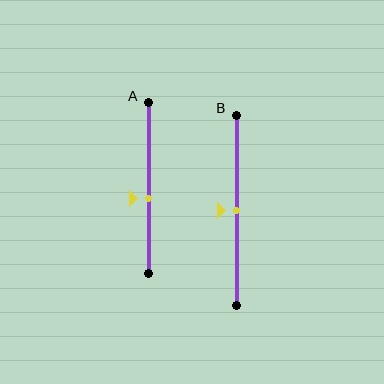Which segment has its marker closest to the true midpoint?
Segment B has its marker closest to the true midpoint.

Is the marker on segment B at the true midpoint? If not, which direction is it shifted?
Yes, the marker on segment B is at the true midpoint.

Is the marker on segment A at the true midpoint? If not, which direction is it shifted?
No, the marker on segment A is shifted downward by about 6% of the segment length.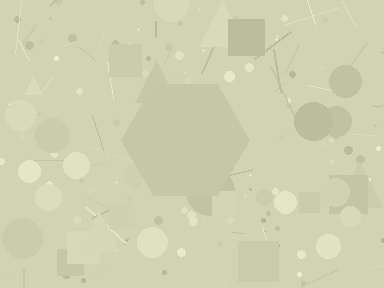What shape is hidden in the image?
A hexagon is hidden in the image.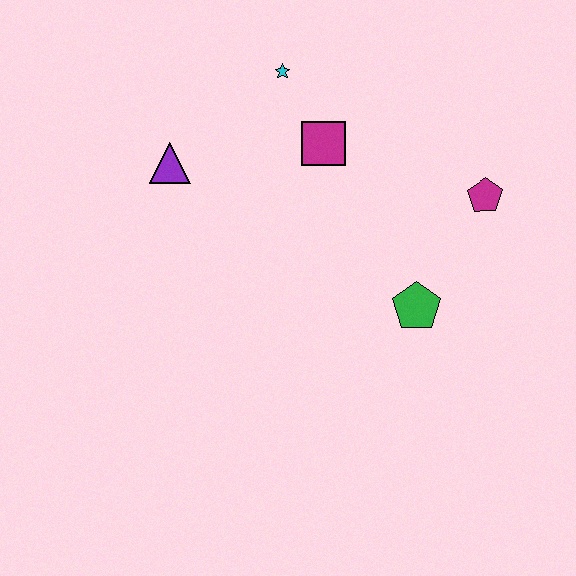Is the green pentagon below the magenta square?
Yes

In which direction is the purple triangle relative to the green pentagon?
The purple triangle is to the left of the green pentagon.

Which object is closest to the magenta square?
The cyan star is closest to the magenta square.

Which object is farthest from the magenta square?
The green pentagon is farthest from the magenta square.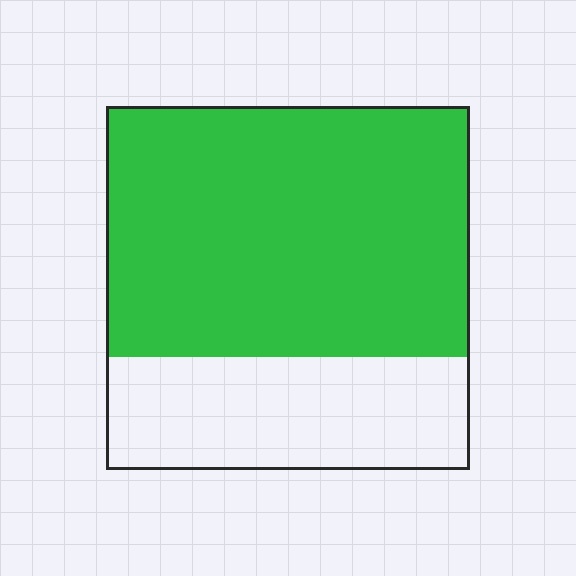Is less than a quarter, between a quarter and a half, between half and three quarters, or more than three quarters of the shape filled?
Between half and three quarters.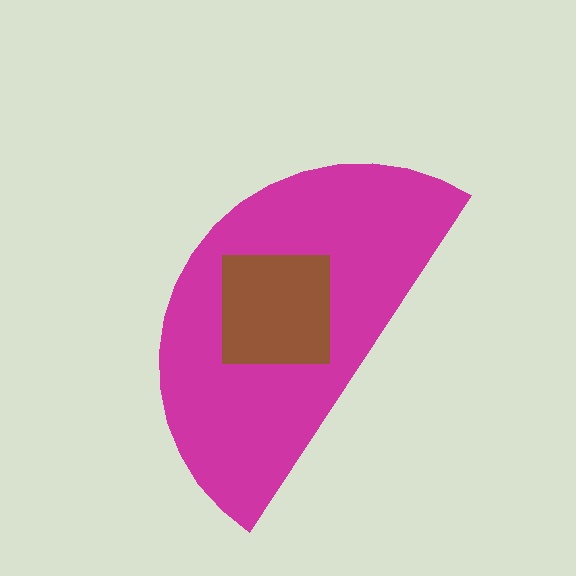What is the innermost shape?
The brown square.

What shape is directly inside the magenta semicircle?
The brown square.